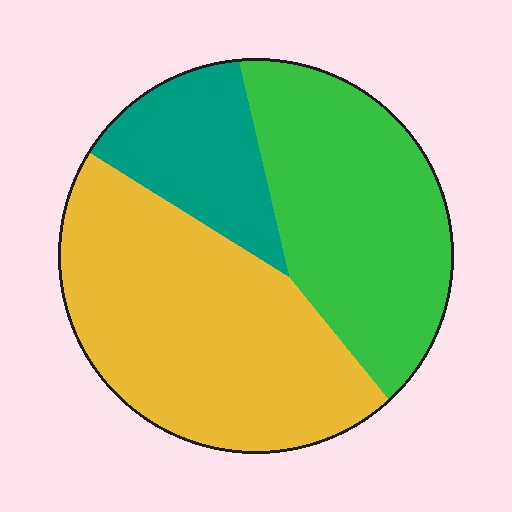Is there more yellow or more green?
Yellow.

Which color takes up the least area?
Teal, at roughly 15%.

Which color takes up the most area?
Yellow, at roughly 45%.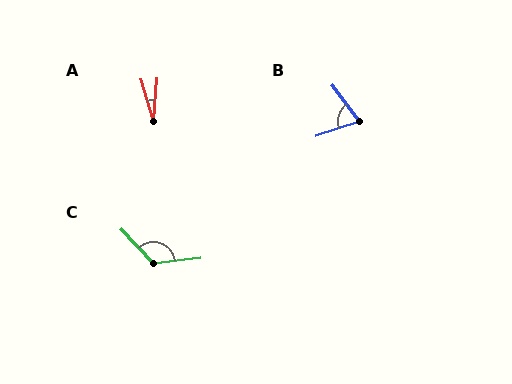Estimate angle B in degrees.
Approximately 72 degrees.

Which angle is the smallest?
A, at approximately 20 degrees.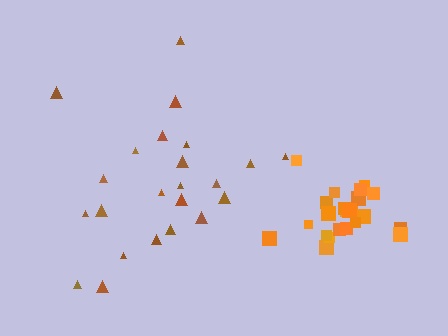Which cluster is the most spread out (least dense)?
Brown.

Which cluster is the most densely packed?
Orange.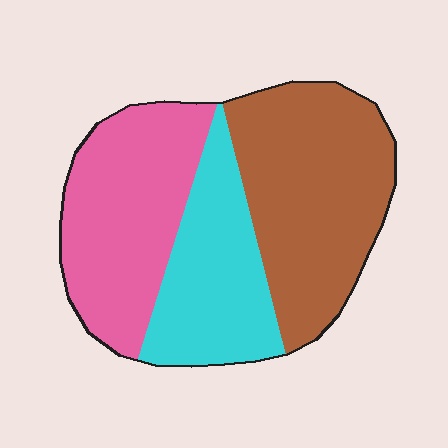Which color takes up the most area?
Brown, at roughly 40%.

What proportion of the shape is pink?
Pink covers around 35% of the shape.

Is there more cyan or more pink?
Pink.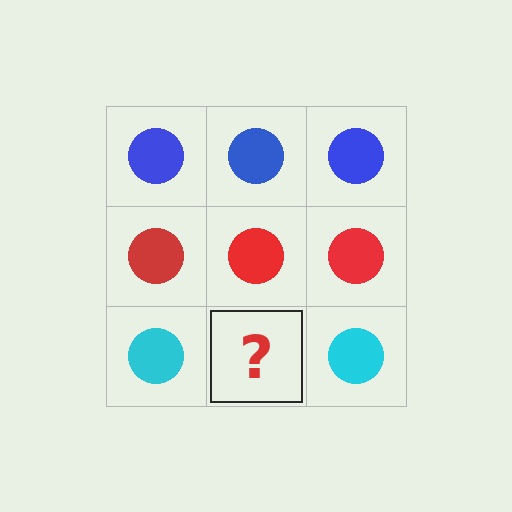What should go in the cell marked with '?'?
The missing cell should contain a cyan circle.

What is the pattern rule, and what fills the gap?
The rule is that each row has a consistent color. The gap should be filled with a cyan circle.